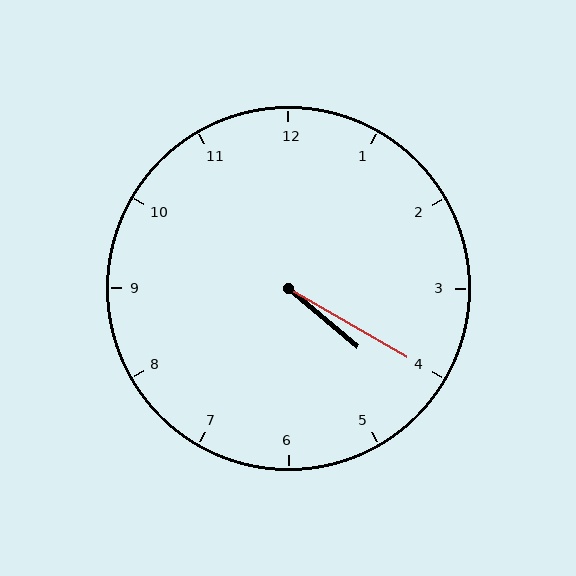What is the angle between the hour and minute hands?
Approximately 10 degrees.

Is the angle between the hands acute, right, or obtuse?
It is acute.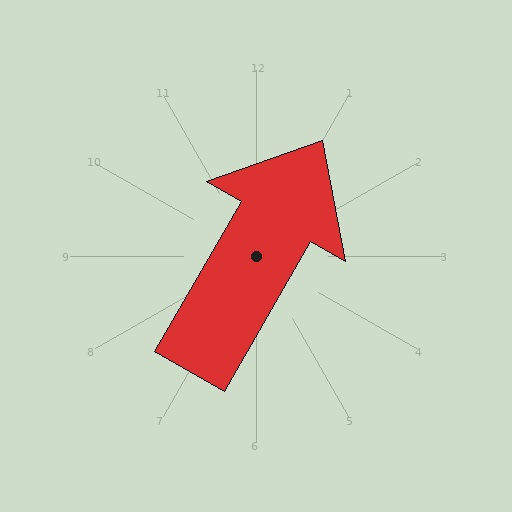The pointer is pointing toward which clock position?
Roughly 1 o'clock.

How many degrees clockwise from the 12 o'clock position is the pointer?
Approximately 30 degrees.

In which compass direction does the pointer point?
Northeast.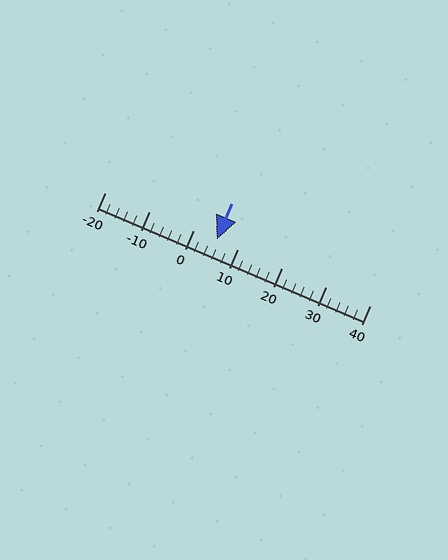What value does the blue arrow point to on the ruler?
The blue arrow points to approximately 5.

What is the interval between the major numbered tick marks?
The major tick marks are spaced 10 units apart.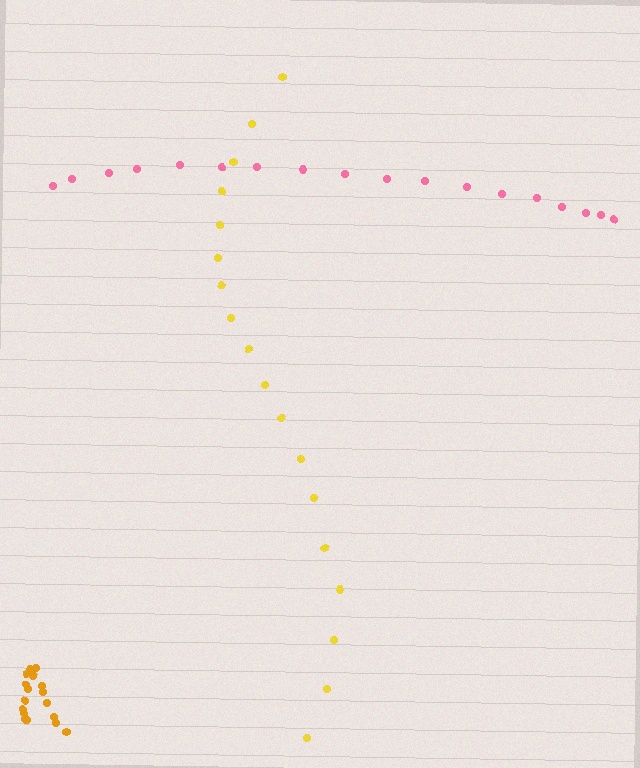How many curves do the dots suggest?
There are 3 distinct paths.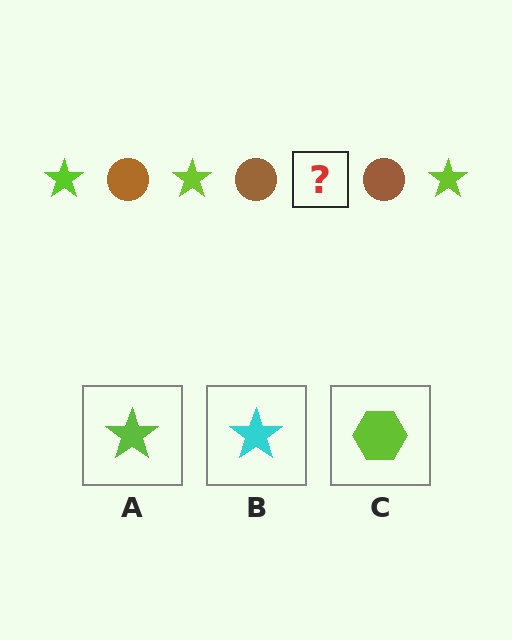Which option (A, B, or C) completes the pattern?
A.